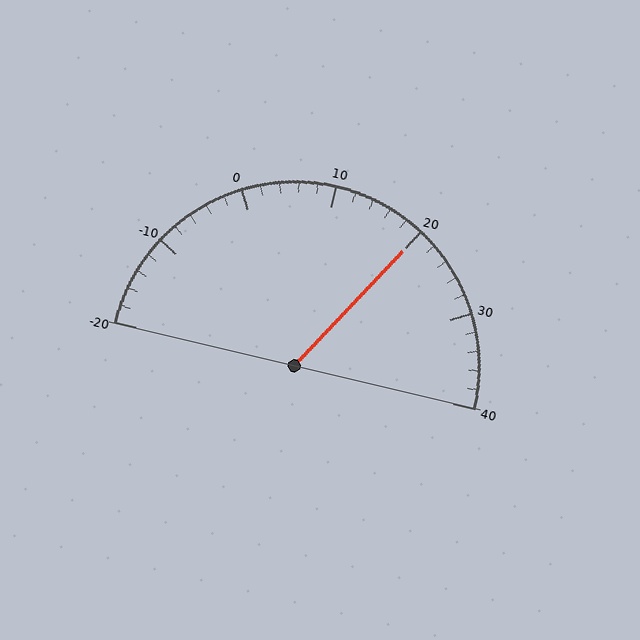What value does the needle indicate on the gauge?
The needle indicates approximately 20.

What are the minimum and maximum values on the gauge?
The gauge ranges from -20 to 40.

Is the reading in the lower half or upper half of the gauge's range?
The reading is in the upper half of the range (-20 to 40).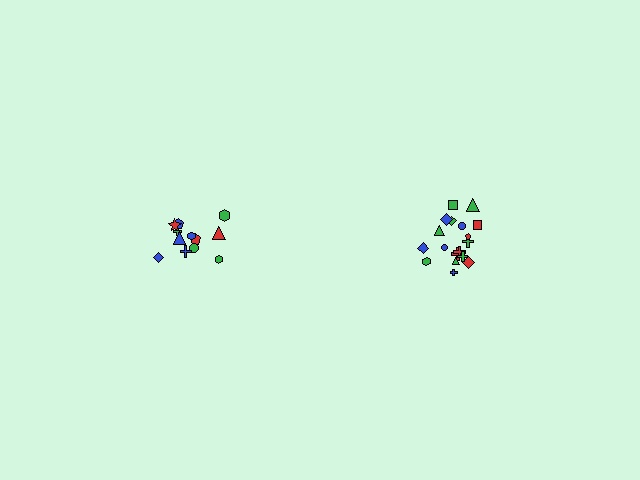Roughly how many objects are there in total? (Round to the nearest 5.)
Roughly 30 objects in total.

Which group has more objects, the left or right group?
The right group.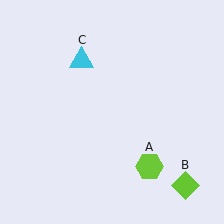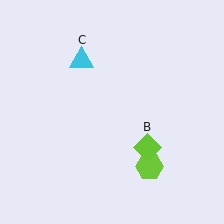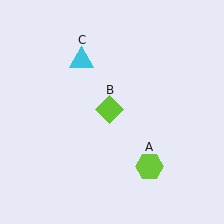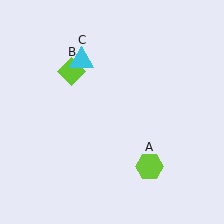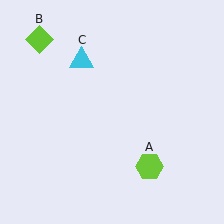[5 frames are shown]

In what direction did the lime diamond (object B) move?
The lime diamond (object B) moved up and to the left.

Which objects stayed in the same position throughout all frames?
Lime hexagon (object A) and cyan triangle (object C) remained stationary.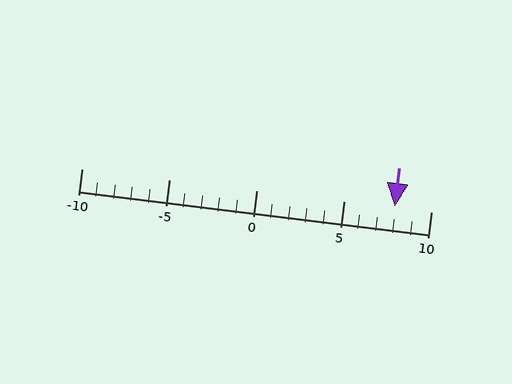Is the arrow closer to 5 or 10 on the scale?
The arrow is closer to 10.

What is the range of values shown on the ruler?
The ruler shows values from -10 to 10.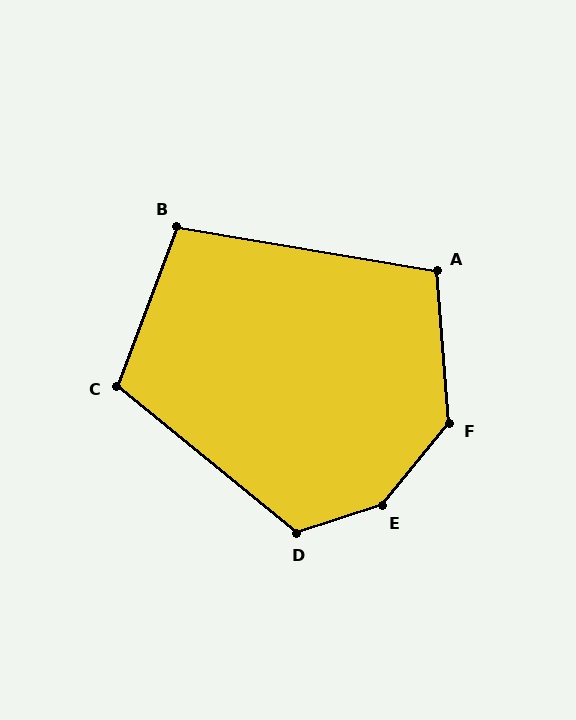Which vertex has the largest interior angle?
E, at approximately 147 degrees.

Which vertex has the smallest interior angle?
B, at approximately 101 degrees.